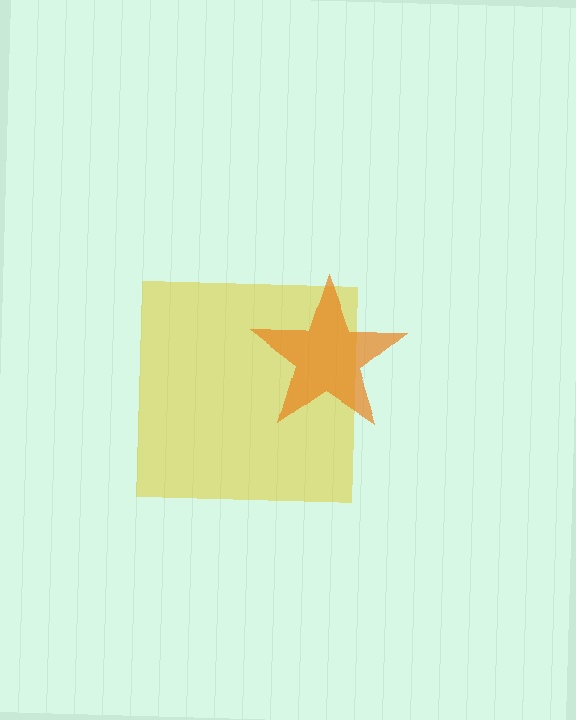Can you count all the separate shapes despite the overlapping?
Yes, there are 2 separate shapes.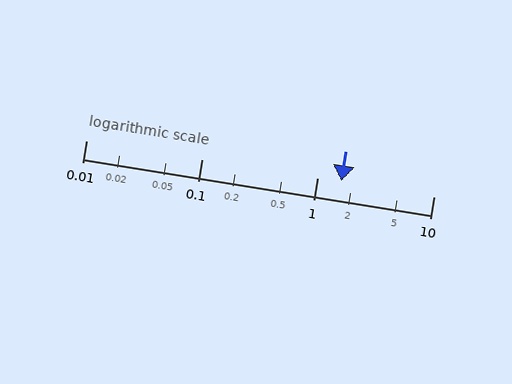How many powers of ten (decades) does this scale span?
The scale spans 3 decades, from 0.01 to 10.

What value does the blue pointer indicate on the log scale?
The pointer indicates approximately 1.6.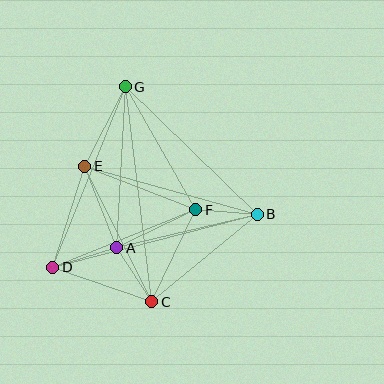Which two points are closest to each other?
Points B and F are closest to each other.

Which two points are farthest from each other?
Points C and G are farthest from each other.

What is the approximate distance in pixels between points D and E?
The distance between D and E is approximately 106 pixels.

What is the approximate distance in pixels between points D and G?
The distance between D and G is approximately 194 pixels.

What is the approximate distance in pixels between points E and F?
The distance between E and F is approximately 119 pixels.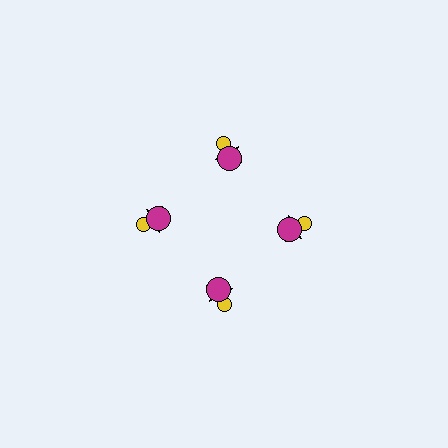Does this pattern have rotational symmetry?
Yes, this pattern has 4-fold rotational symmetry. It looks the same after rotating 90 degrees around the center.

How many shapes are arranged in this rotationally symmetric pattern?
There are 12 shapes, arranged in 4 groups of 3.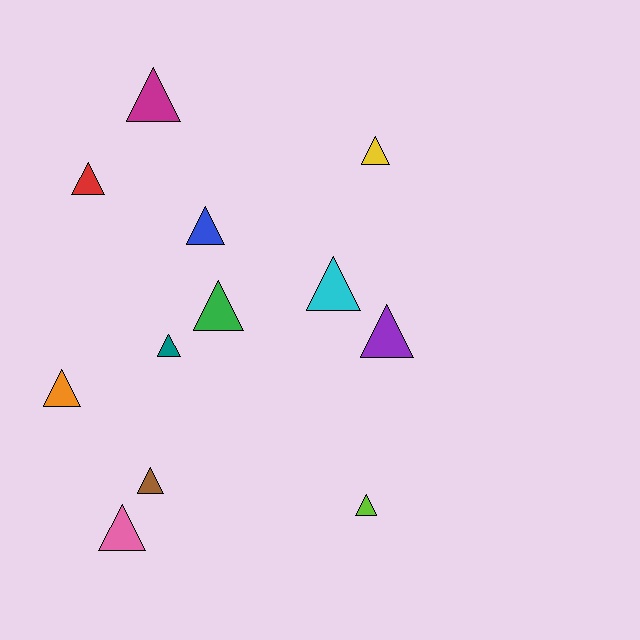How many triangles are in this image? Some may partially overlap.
There are 12 triangles.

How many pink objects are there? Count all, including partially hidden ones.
There is 1 pink object.